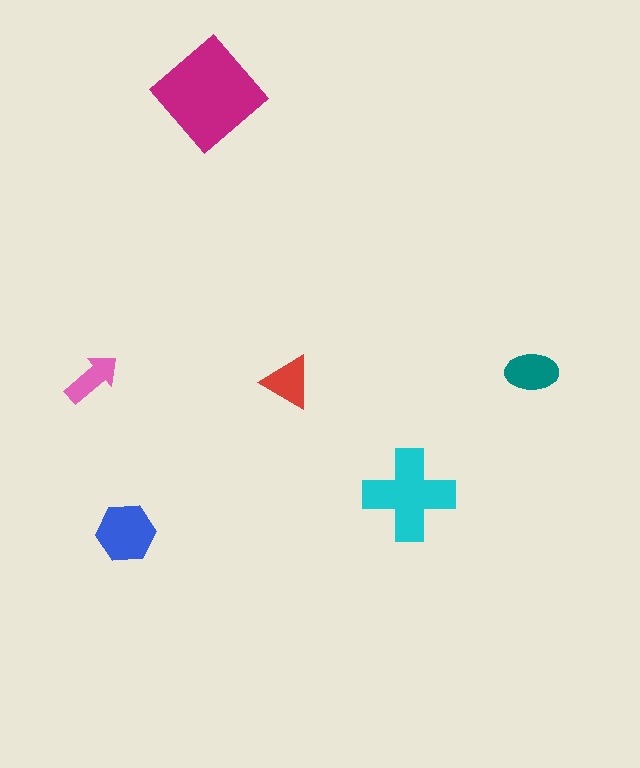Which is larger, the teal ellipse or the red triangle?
The teal ellipse.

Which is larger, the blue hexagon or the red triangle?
The blue hexagon.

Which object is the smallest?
The pink arrow.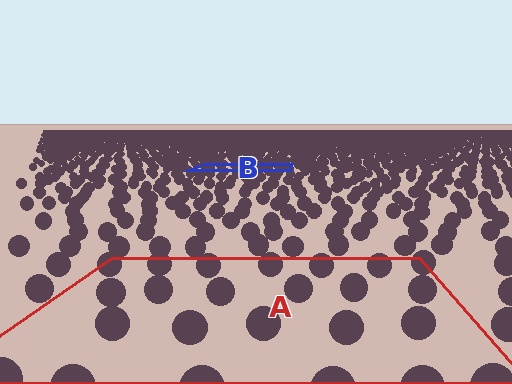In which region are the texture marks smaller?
The texture marks are smaller in region B, because it is farther away.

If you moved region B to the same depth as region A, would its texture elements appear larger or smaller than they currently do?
They would appear larger. At a closer depth, the same texture elements are projected at a bigger on-screen size.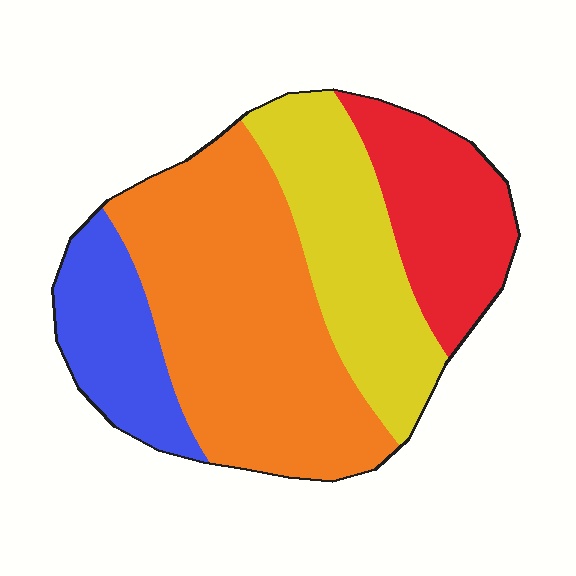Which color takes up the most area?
Orange, at roughly 45%.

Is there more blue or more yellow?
Yellow.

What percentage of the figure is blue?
Blue covers 15% of the figure.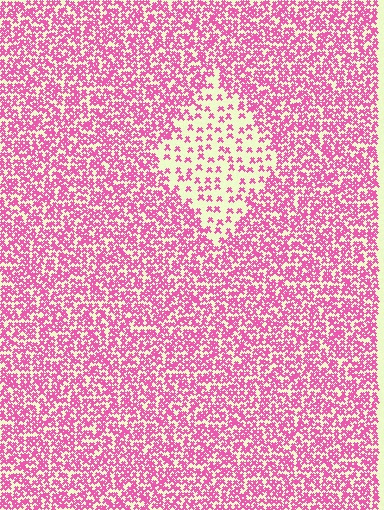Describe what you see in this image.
The image contains small pink elements arranged at two different densities. A diamond-shaped region is visible where the elements are less densely packed than the surrounding area.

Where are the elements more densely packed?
The elements are more densely packed outside the diamond boundary.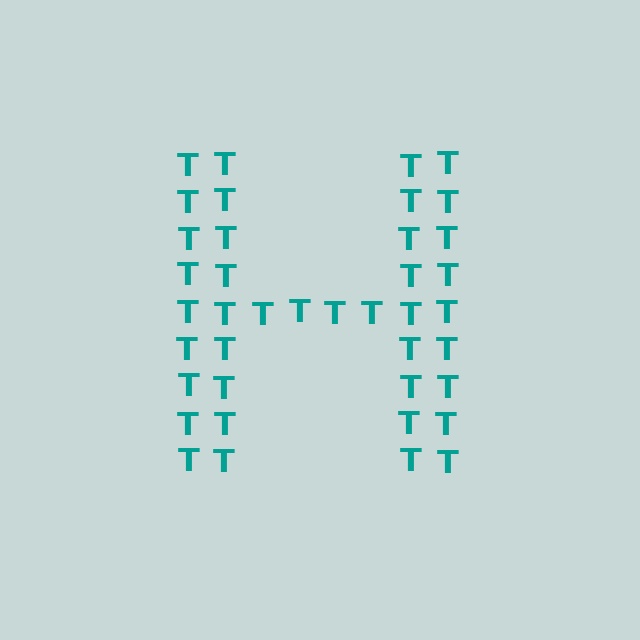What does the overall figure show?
The overall figure shows the letter H.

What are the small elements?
The small elements are letter T's.